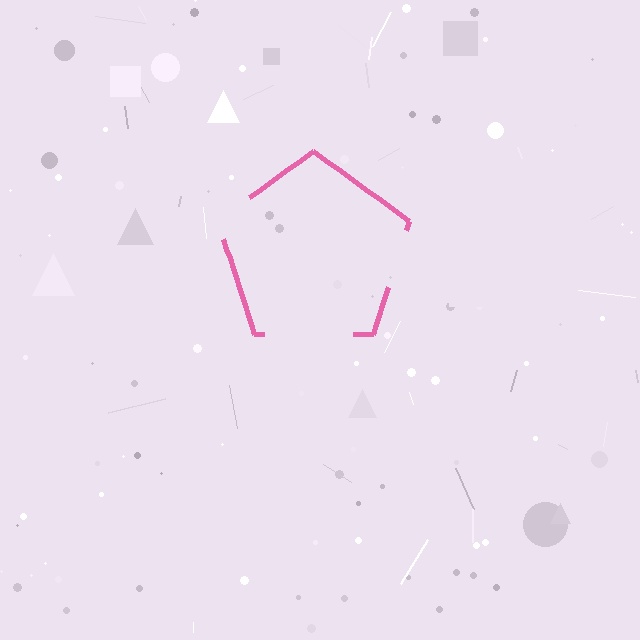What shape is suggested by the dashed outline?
The dashed outline suggests a pentagon.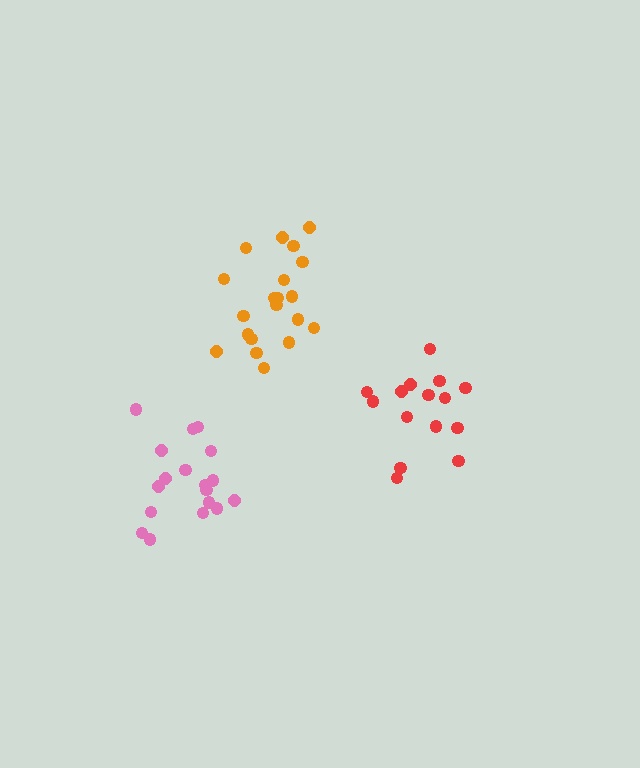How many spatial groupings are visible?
There are 3 spatial groupings.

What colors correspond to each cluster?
The clusters are colored: red, orange, pink.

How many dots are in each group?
Group 1: 15 dots, Group 2: 20 dots, Group 3: 18 dots (53 total).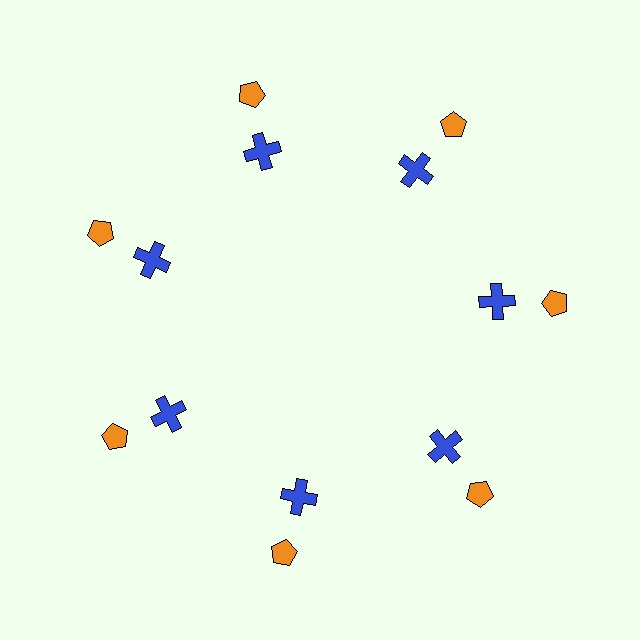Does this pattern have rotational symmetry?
Yes, this pattern has 7-fold rotational symmetry. It looks the same after rotating 51 degrees around the center.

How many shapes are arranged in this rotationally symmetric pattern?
There are 14 shapes, arranged in 7 groups of 2.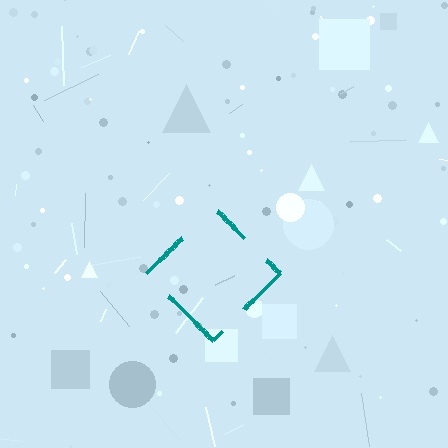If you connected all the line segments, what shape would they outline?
They would outline a diamond.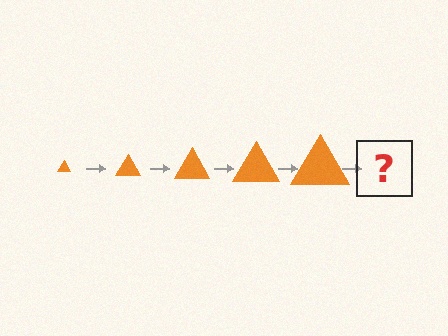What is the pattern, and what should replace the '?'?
The pattern is that the triangle gets progressively larger each step. The '?' should be an orange triangle, larger than the previous one.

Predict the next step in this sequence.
The next step is an orange triangle, larger than the previous one.